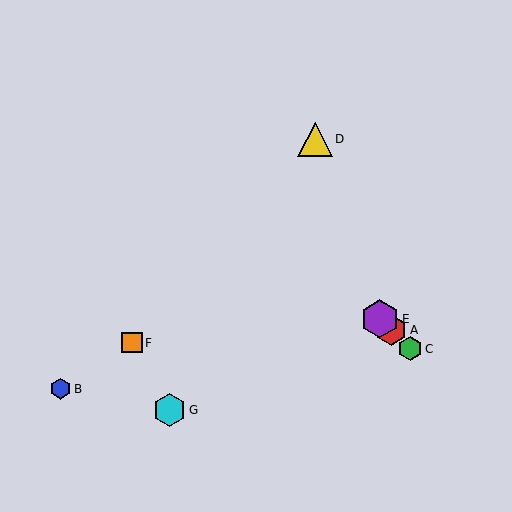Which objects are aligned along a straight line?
Objects A, C, E are aligned along a straight line.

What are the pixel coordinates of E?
Object E is at (380, 319).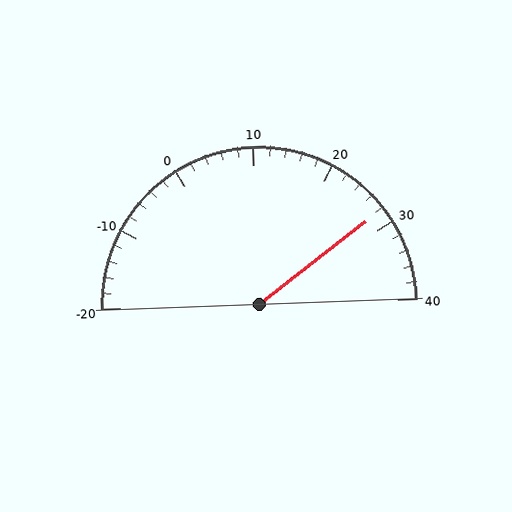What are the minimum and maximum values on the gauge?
The gauge ranges from -20 to 40.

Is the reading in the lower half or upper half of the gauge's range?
The reading is in the upper half of the range (-20 to 40).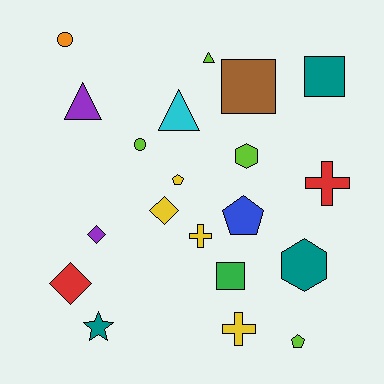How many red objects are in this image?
There are 2 red objects.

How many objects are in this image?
There are 20 objects.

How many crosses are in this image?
There are 3 crosses.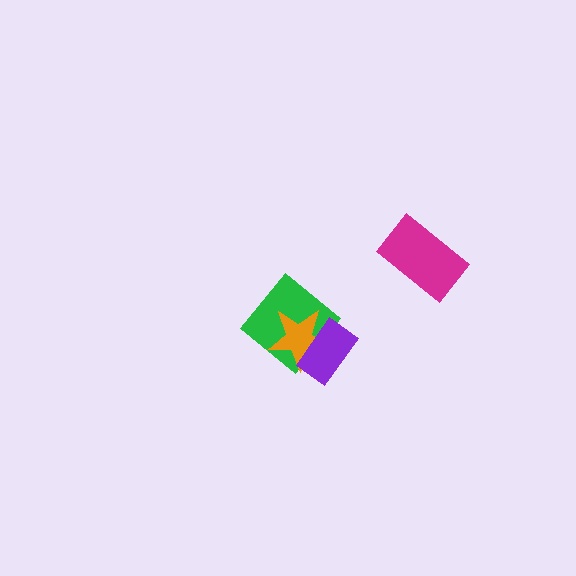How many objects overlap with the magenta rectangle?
0 objects overlap with the magenta rectangle.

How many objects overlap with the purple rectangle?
2 objects overlap with the purple rectangle.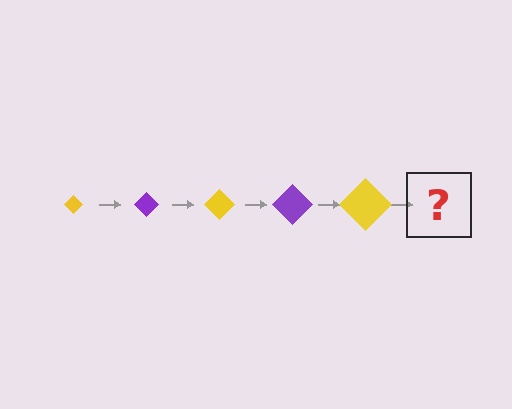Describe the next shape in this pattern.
It should be a purple diamond, larger than the previous one.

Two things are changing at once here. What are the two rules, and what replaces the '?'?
The two rules are that the diamond grows larger each step and the color cycles through yellow and purple. The '?' should be a purple diamond, larger than the previous one.